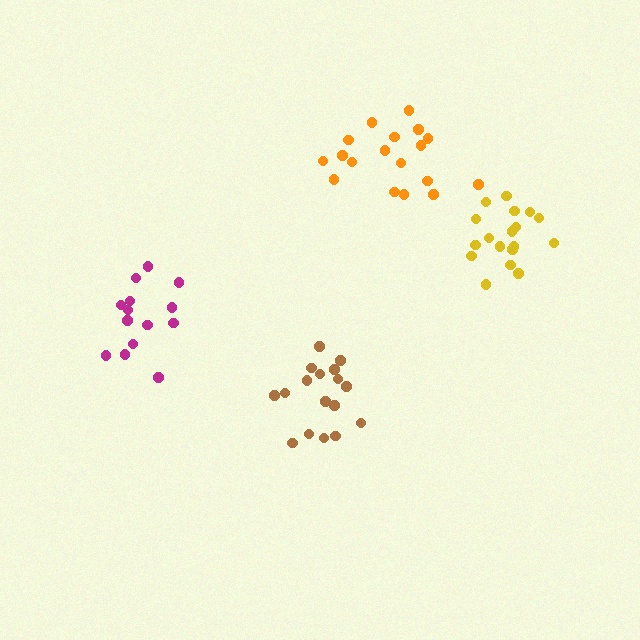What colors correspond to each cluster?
The clusters are colored: yellow, brown, orange, magenta.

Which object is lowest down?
The brown cluster is bottommost.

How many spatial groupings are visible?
There are 4 spatial groupings.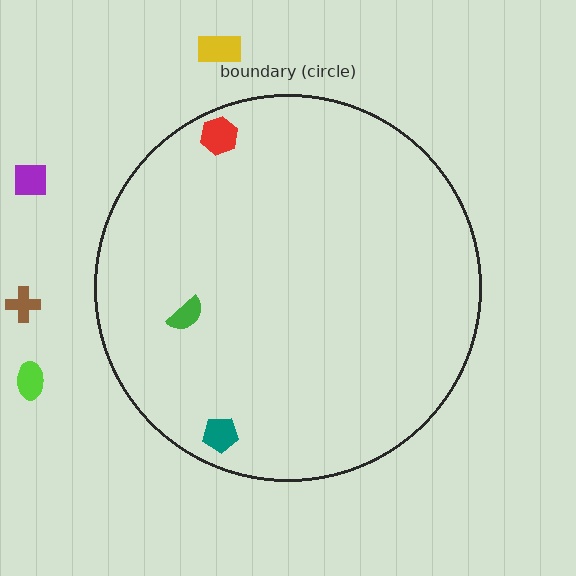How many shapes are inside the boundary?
3 inside, 4 outside.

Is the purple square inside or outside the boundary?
Outside.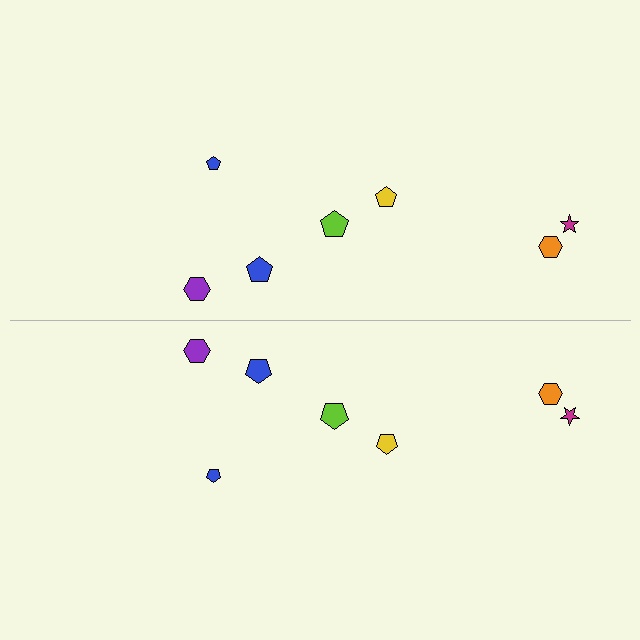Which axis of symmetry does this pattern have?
The pattern has a horizontal axis of symmetry running through the center of the image.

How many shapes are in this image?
There are 14 shapes in this image.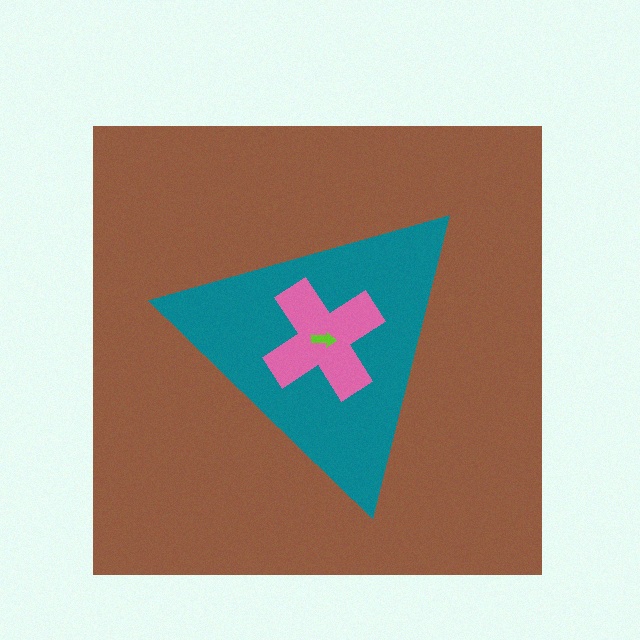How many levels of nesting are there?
4.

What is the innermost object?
The lime arrow.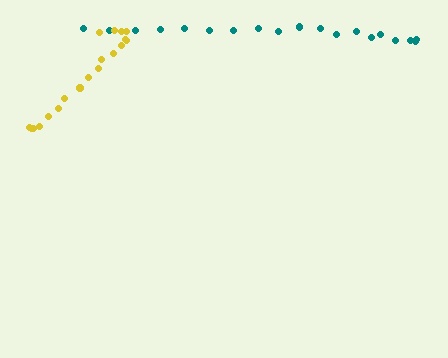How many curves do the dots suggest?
There are 2 distinct paths.